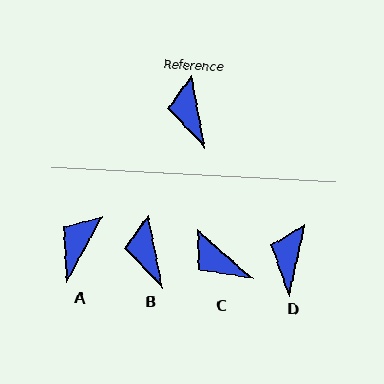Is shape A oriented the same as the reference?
No, it is off by about 39 degrees.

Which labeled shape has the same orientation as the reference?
B.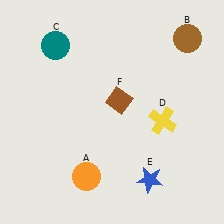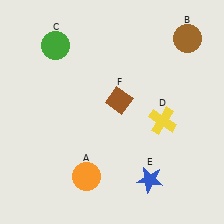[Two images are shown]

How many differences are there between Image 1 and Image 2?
There is 1 difference between the two images.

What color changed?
The circle (C) changed from teal in Image 1 to green in Image 2.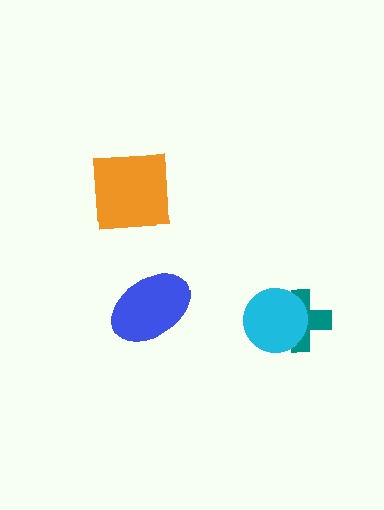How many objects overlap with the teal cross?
1 object overlaps with the teal cross.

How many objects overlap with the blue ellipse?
0 objects overlap with the blue ellipse.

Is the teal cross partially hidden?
Yes, it is partially covered by another shape.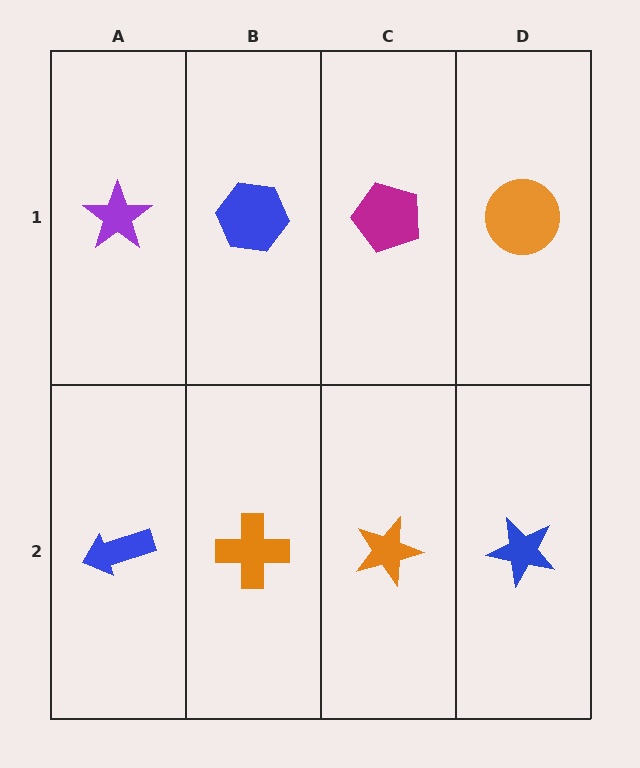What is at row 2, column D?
A blue star.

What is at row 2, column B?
An orange cross.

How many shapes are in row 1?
4 shapes.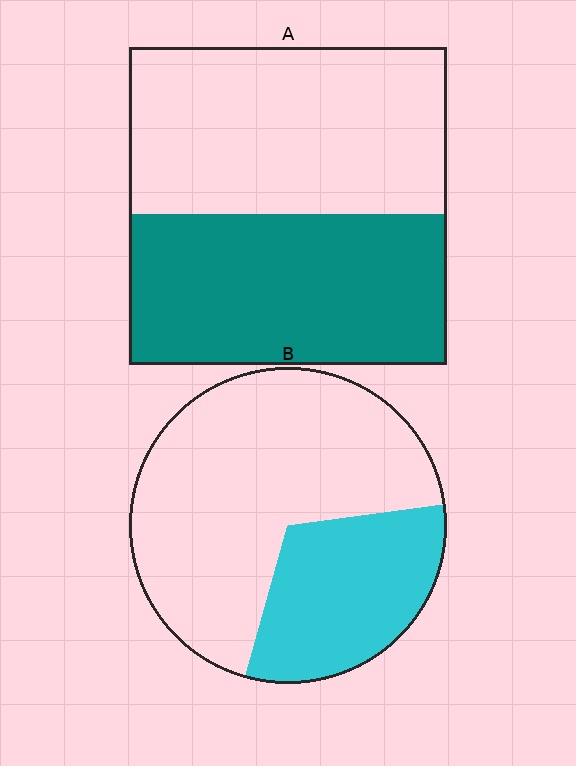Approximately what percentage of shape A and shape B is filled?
A is approximately 45% and B is approximately 30%.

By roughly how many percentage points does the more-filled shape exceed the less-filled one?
By roughly 15 percentage points (A over B).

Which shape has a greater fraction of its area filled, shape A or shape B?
Shape A.